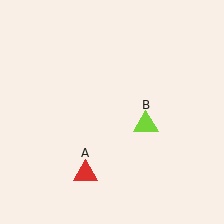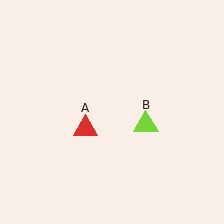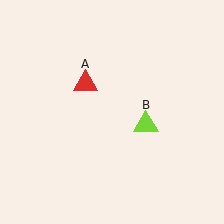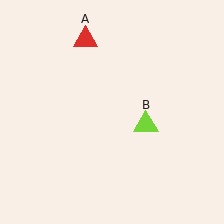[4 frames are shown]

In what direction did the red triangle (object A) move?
The red triangle (object A) moved up.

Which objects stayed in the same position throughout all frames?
Lime triangle (object B) remained stationary.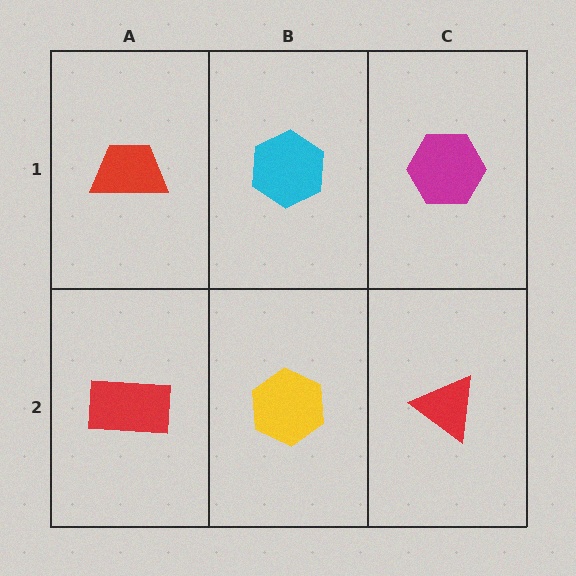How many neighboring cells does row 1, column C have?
2.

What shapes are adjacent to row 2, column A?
A red trapezoid (row 1, column A), a yellow hexagon (row 2, column B).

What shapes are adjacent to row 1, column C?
A red triangle (row 2, column C), a cyan hexagon (row 1, column B).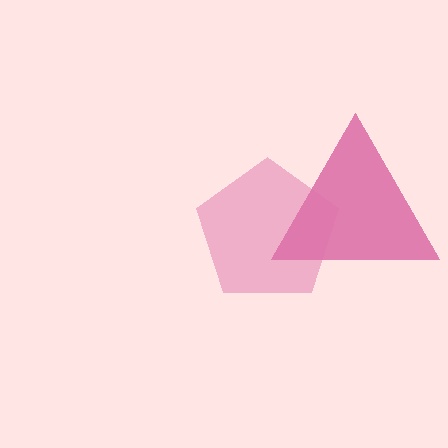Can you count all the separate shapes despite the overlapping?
Yes, there are 2 separate shapes.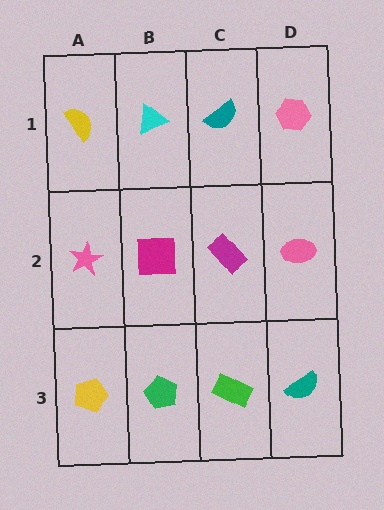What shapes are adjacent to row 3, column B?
A magenta square (row 2, column B), a yellow pentagon (row 3, column A), a green rectangle (row 3, column C).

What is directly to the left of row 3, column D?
A green rectangle.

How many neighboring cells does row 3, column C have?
3.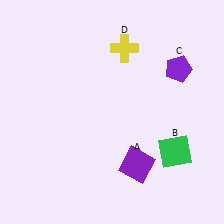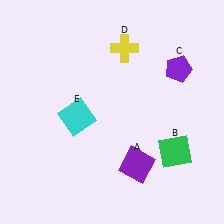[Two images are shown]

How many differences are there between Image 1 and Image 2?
There is 1 difference between the two images.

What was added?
A cyan square (E) was added in Image 2.